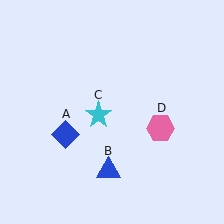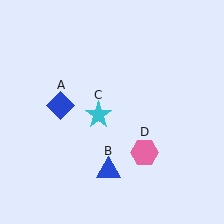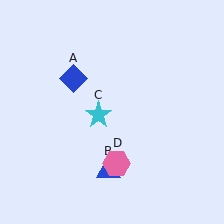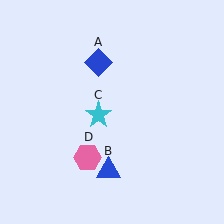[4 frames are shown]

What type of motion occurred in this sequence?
The blue diamond (object A), pink hexagon (object D) rotated clockwise around the center of the scene.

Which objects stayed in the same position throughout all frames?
Blue triangle (object B) and cyan star (object C) remained stationary.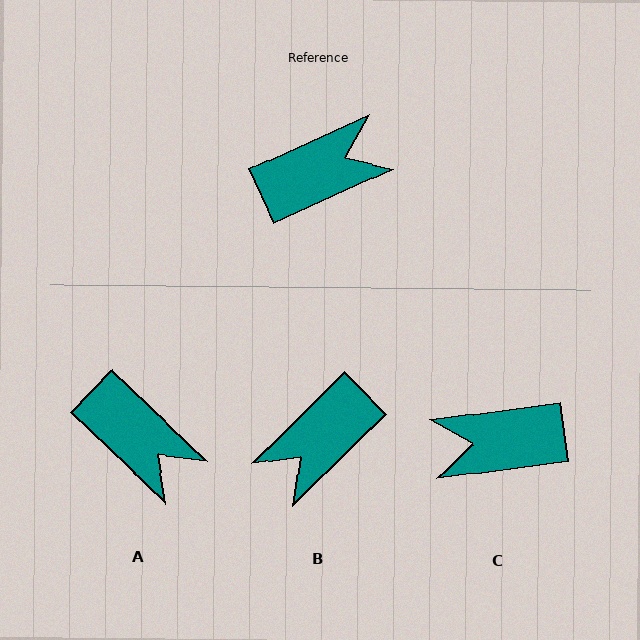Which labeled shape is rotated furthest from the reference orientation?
C, about 163 degrees away.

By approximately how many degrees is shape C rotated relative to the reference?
Approximately 163 degrees counter-clockwise.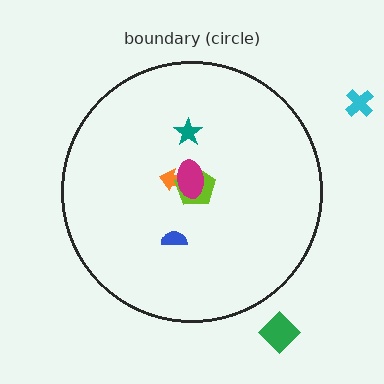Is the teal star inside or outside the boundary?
Inside.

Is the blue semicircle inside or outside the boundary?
Inside.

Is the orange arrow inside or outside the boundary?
Inside.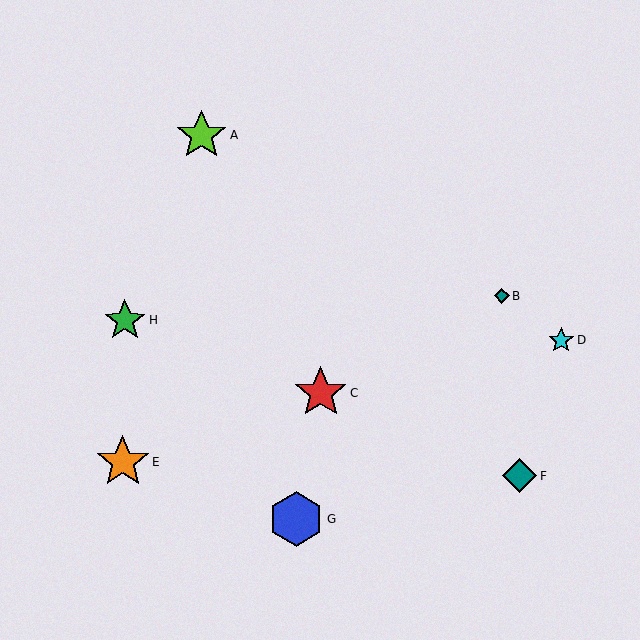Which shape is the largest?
The blue hexagon (labeled G) is the largest.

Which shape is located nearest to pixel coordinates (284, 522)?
The blue hexagon (labeled G) at (296, 519) is nearest to that location.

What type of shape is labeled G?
Shape G is a blue hexagon.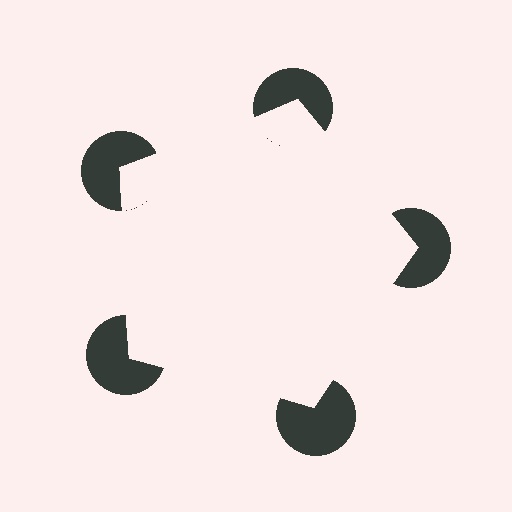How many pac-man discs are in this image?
There are 5 — one at each vertex of the illusory pentagon.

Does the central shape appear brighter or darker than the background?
It typically appears slightly brighter than the background, even though no actual brightness change is drawn.